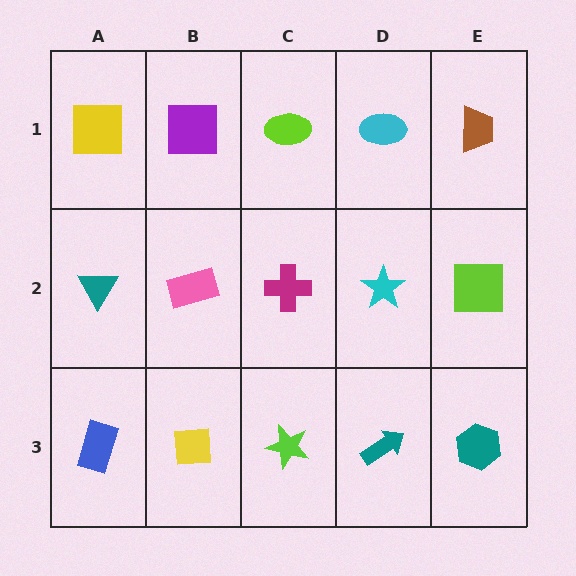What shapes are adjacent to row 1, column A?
A teal triangle (row 2, column A), a purple square (row 1, column B).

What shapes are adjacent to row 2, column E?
A brown trapezoid (row 1, column E), a teal hexagon (row 3, column E), a cyan star (row 2, column D).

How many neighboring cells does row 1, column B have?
3.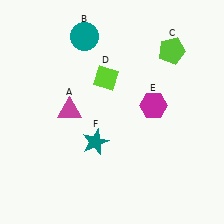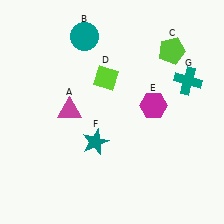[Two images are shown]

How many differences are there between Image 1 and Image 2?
There is 1 difference between the two images.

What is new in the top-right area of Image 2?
A teal cross (G) was added in the top-right area of Image 2.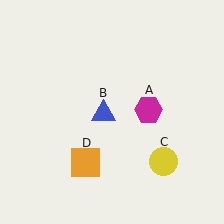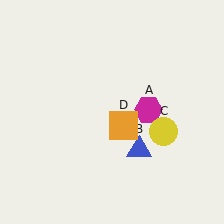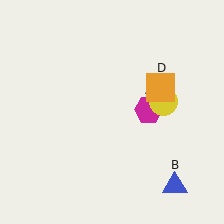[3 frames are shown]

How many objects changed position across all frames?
3 objects changed position: blue triangle (object B), yellow circle (object C), orange square (object D).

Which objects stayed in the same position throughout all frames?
Magenta hexagon (object A) remained stationary.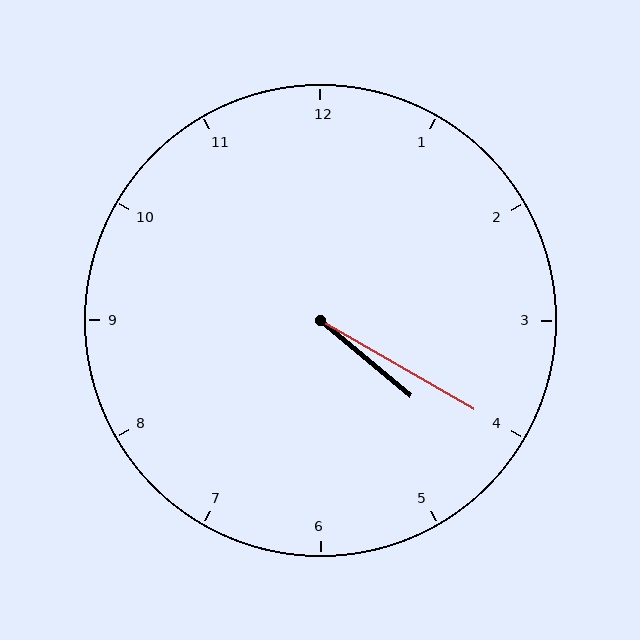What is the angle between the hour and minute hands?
Approximately 10 degrees.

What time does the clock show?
4:20.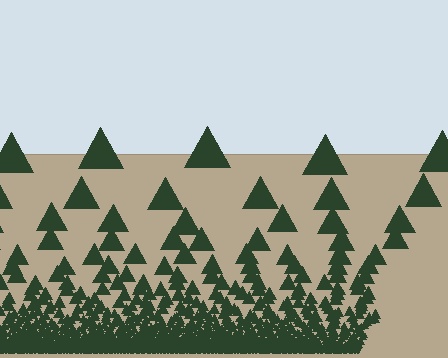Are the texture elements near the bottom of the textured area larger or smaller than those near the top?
Smaller. The gradient is inverted — elements near the bottom are smaller and denser.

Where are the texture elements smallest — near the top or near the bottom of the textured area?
Near the bottom.